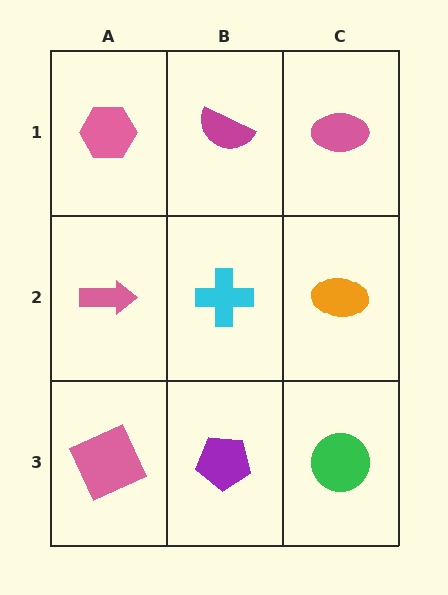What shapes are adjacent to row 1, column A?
A pink arrow (row 2, column A), a magenta semicircle (row 1, column B).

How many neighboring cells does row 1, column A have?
2.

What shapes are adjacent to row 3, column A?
A pink arrow (row 2, column A), a purple pentagon (row 3, column B).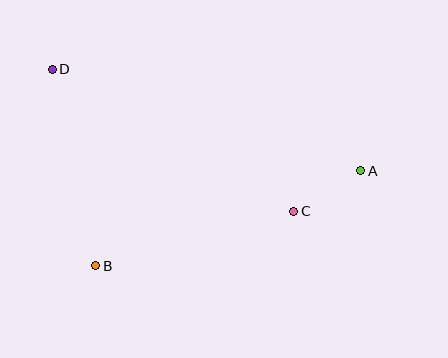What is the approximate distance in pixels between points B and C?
The distance between B and C is approximately 205 pixels.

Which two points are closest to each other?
Points A and C are closest to each other.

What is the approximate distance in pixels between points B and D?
The distance between B and D is approximately 201 pixels.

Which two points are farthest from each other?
Points A and D are farthest from each other.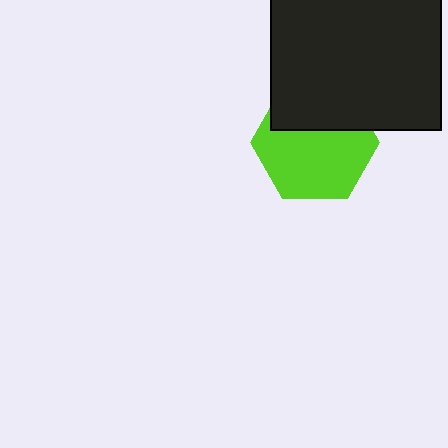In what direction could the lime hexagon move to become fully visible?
The lime hexagon could move down. That would shift it out from behind the black square entirely.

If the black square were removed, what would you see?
You would see the complete lime hexagon.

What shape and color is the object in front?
The object in front is a black square.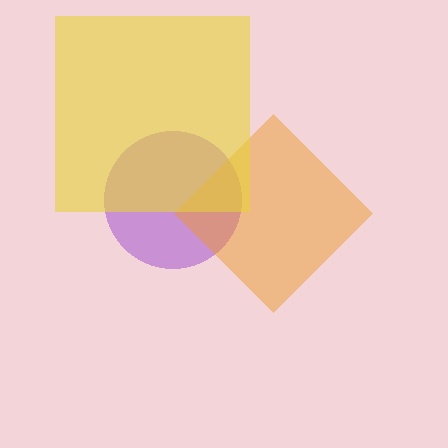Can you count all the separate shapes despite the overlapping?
Yes, there are 3 separate shapes.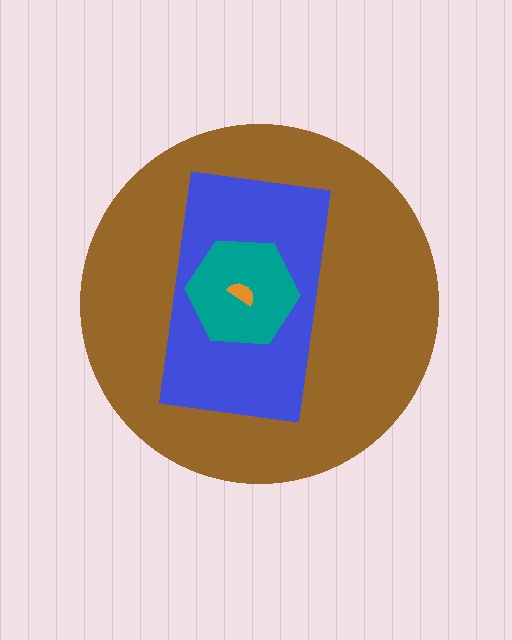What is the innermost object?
The orange semicircle.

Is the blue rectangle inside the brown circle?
Yes.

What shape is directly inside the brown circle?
The blue rectangle.